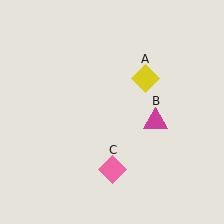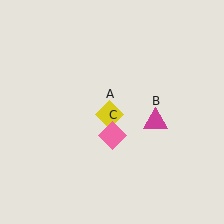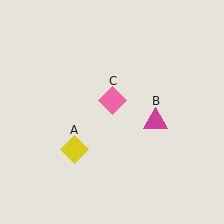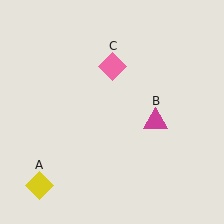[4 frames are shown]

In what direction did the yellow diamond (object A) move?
The yellow diamond (object A) moved down and to the left.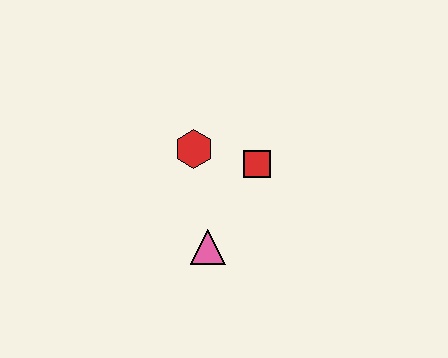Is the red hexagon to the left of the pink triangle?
Yes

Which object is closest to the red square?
The red hexagon is closest to the red square.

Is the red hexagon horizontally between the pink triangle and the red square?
No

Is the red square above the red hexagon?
No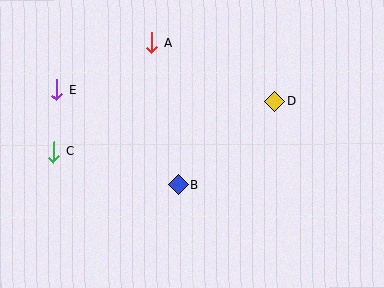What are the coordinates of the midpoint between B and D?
The midpoint between B and D is at (226, 143).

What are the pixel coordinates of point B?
Point B is at (178, 185).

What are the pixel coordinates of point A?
Point A is at (151, 43).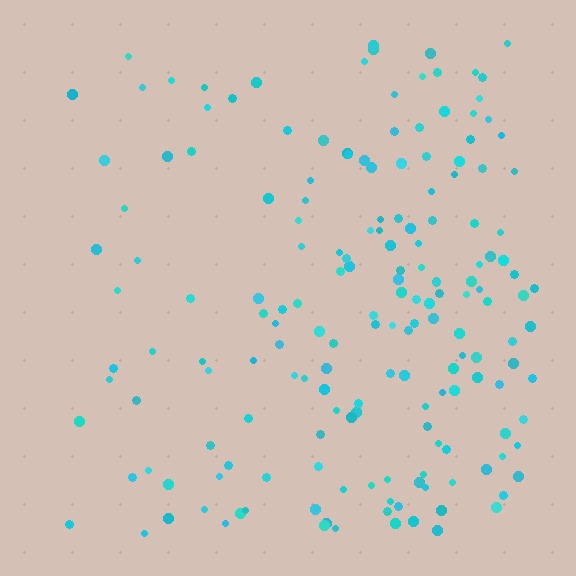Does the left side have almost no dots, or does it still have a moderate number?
Still a moderate number, just noticeably fewer than the right.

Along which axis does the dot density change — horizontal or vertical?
Horizontal.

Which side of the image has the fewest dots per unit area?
The left.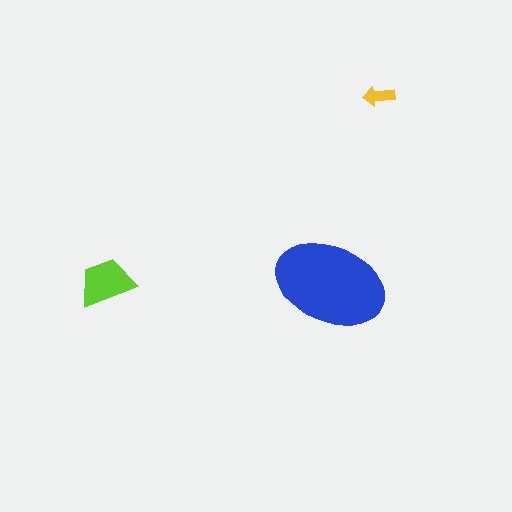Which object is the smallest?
The yellow arrow.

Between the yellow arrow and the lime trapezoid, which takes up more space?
The lime trapezoid.